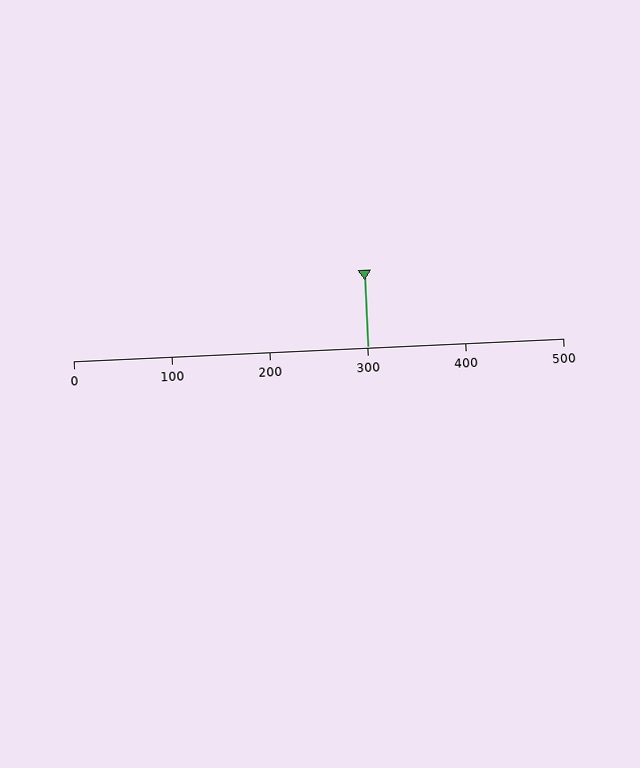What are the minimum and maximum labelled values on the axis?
The axis runs from 0 to 500.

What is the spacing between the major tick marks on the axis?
The major ticks are spaced 100 apart.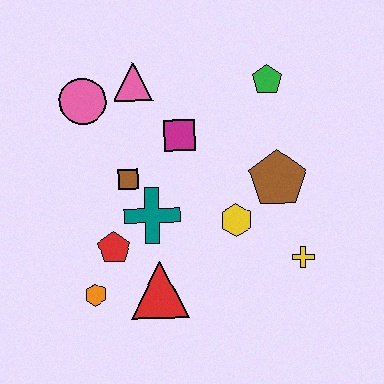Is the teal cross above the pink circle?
No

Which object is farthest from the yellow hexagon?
The pink circle is farthest from the yellow hexagon.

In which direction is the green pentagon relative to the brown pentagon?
The green pentagon is above the brown pentagon.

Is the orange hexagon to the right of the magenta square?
No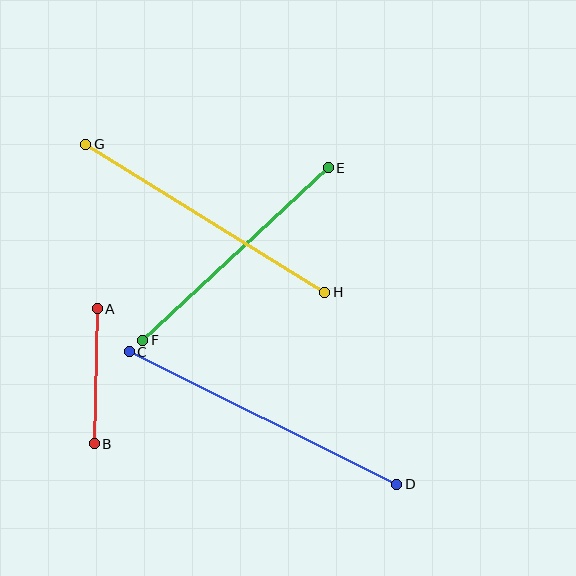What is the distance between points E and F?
The distance is approximately 253 pixels.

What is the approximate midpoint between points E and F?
The midpoint is at approximately (235, 254) pixels.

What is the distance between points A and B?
The distance is approximately 135 pixels.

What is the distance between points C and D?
The distance is approximately 299 pixels.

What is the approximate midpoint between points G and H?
The midpoint is at approximately (205, 218) pixels.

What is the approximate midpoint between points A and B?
The midpoint is at approximately (96, 376) pixels.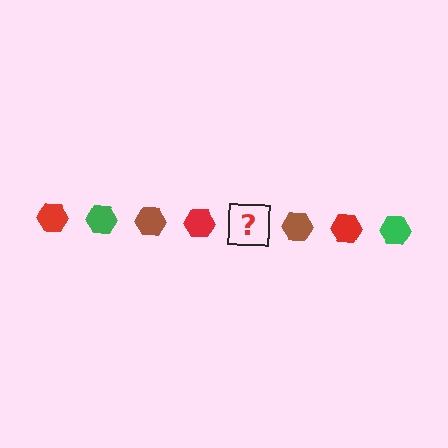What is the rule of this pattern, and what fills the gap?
The rule is that the pattern cycles through red, green, brown hexagons. The gap should be filled with a green hexagon.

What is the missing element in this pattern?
The missing element is a green hexagon.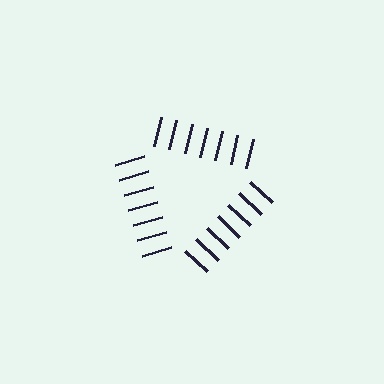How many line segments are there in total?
21 — 7 along each of the 3 edges.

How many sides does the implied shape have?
3 sides — the line-ends trace a triangle.